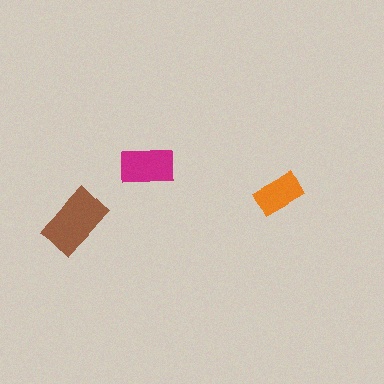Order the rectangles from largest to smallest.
the brown one, the magenta one, the orange one.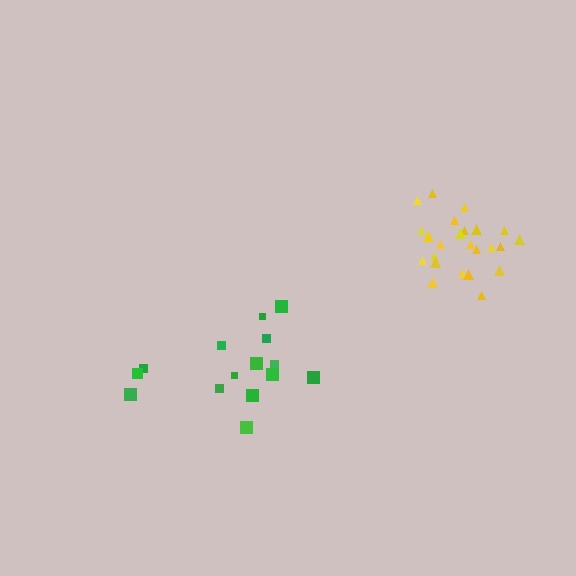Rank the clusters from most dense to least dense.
yellow, green.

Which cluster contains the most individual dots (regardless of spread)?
Yellow (24).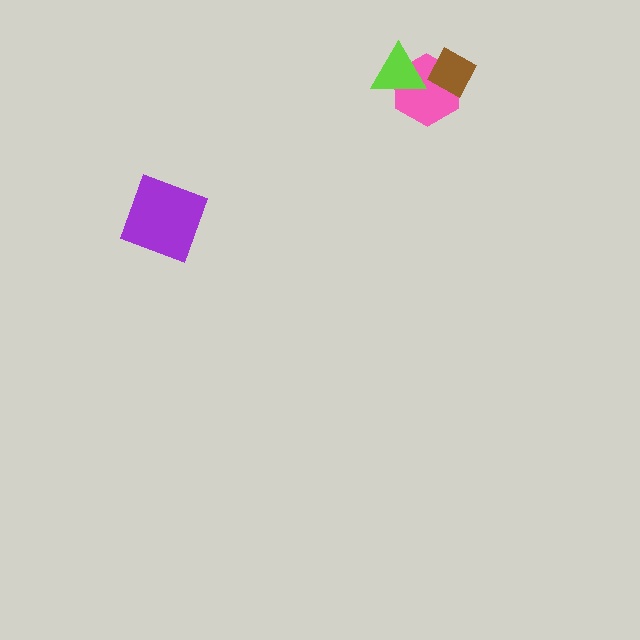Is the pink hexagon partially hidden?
Yes, it is partially covered by another shape.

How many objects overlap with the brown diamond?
1 object overlaps with the brown diamond.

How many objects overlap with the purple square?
0 objects overlap with the purple square.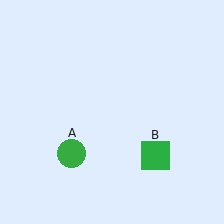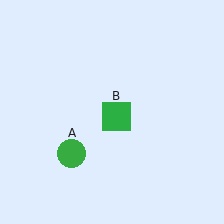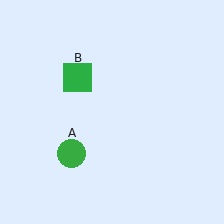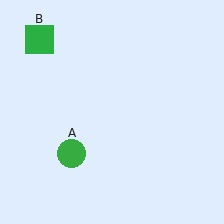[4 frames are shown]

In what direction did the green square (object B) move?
The green square (object B) moved up and to the left.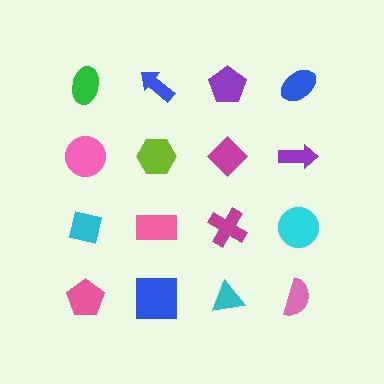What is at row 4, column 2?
A blue square.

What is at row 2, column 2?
A lime hexagon.